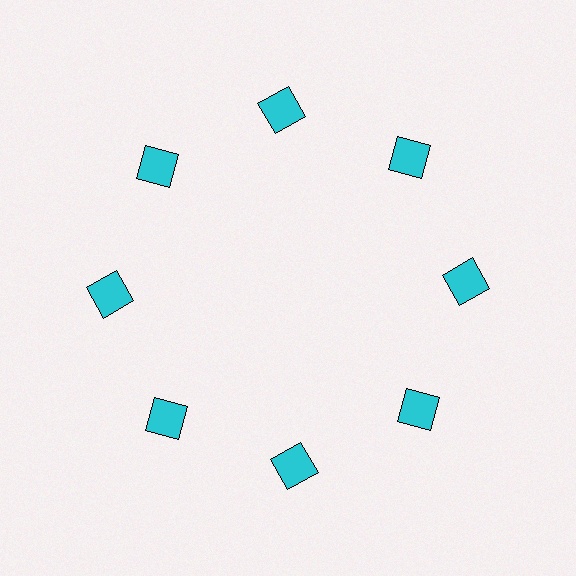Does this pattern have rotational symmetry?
Yes, this pattern has 8-fold rotational symmetry. It looks the same after rotating 45 degrees around the center.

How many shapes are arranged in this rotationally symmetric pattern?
There are 8 shapes, arranged in 8 groups of 1.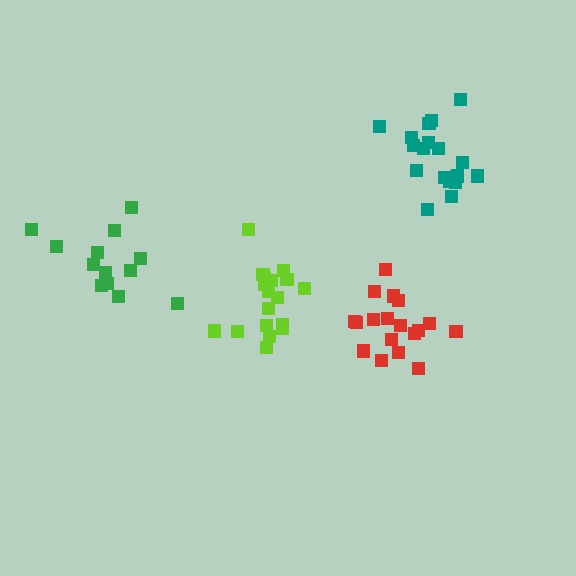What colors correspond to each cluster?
The clusters are colored: green, red, lime, teal.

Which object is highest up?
The teal cluster is topmost.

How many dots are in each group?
Group 1: 13 dots, Group 2: 18 dots, Group 3: 18 dots, Group 4: 19 dots (68 total).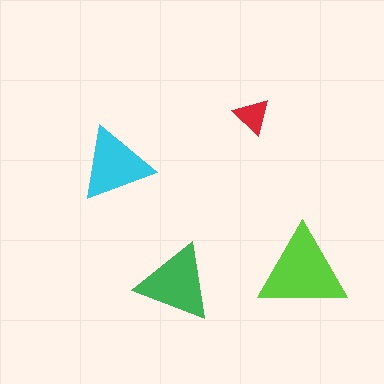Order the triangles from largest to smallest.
the lime one, the green one, the cyan one, the red one.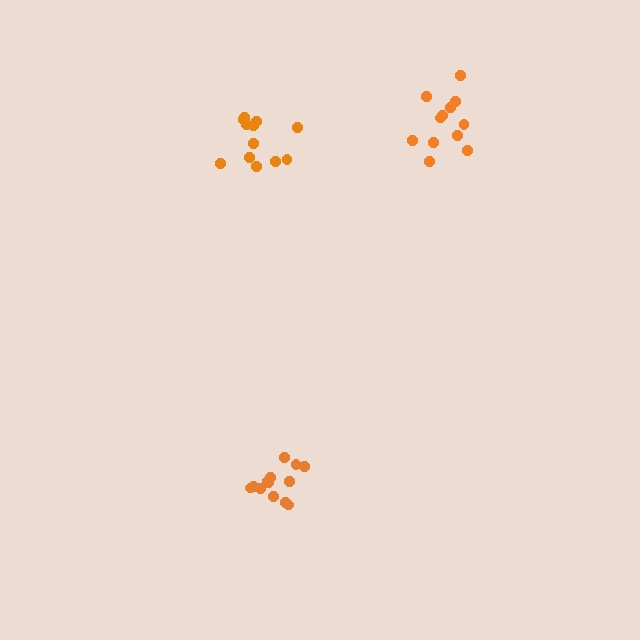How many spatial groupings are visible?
There are 3 spatial groupings.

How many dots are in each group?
Group 1: 12 dots, Group 2: 13 dots, Group 3: 12 dots (37 total).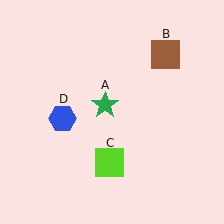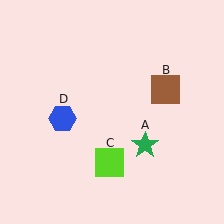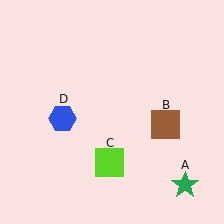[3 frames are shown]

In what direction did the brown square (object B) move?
The brown square (object B) moved down.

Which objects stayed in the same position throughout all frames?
Lime square (object C) and blue hexagon (object D) remained stationary.